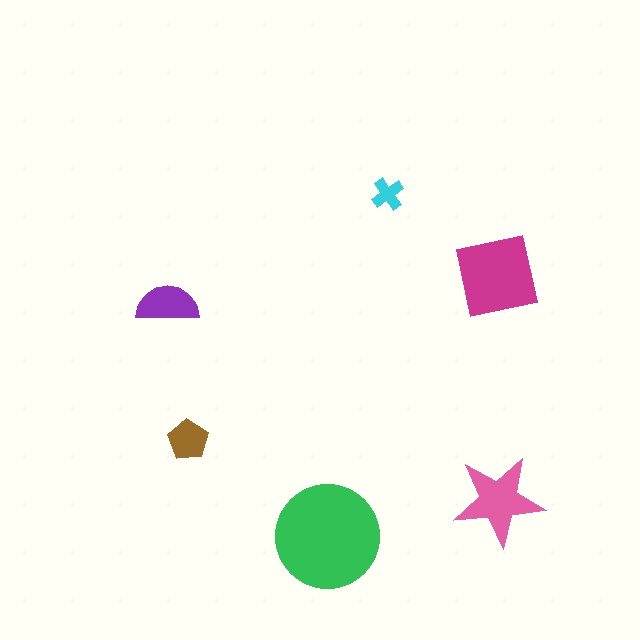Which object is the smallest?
The cyan cross.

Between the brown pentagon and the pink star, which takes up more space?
The pink star.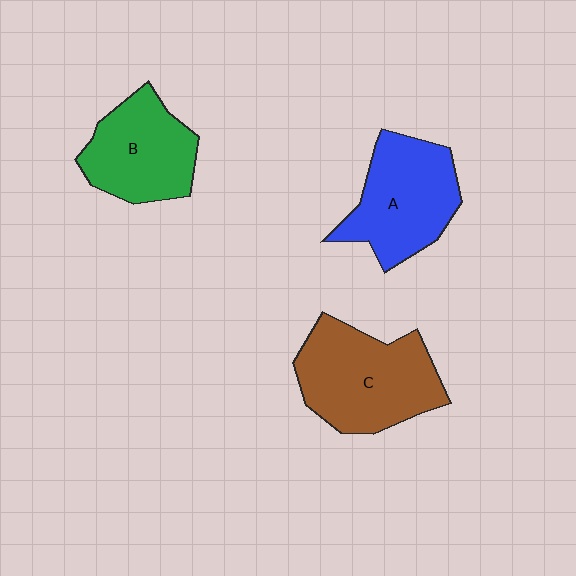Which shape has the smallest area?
Shape B (green).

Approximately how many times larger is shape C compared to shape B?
Approximately 1.3 times.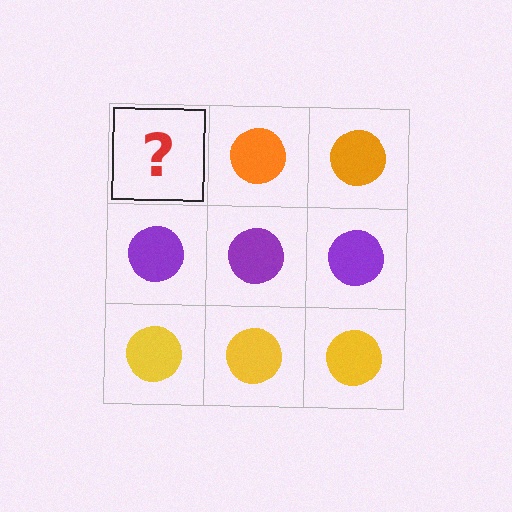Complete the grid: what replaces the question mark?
The question mark should be replaced with an orange circle.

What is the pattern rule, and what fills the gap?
The rule is that each row has a consistent color. The gap should be filled with an orange circle.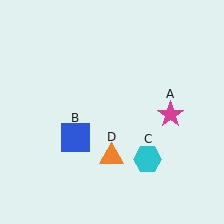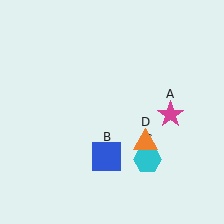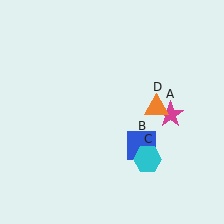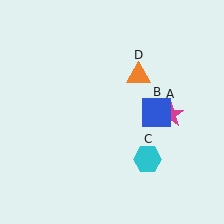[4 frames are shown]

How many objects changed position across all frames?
2 objects changed position: blue square (object B), orange triangle (object D).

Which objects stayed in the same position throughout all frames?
Magenta star (object A) and cyan hexagon (object C) remained stationary.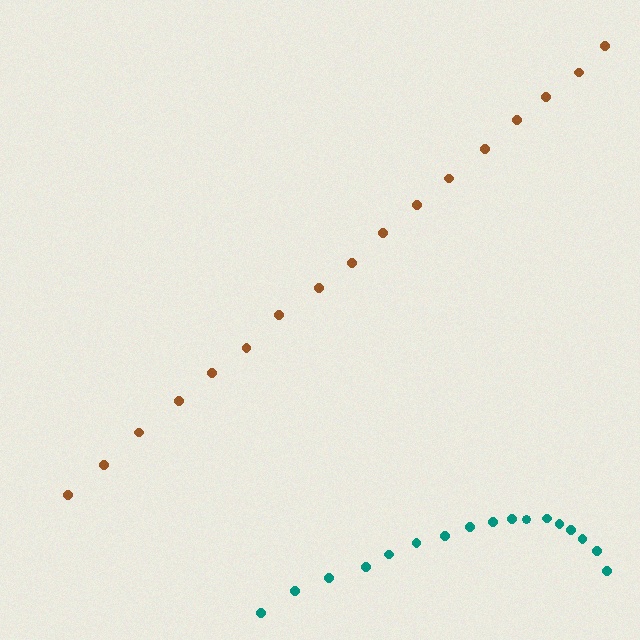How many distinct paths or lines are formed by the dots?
There are 2 distinct paths.